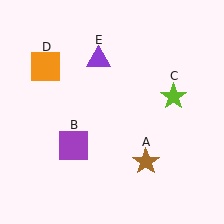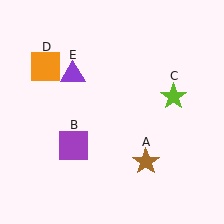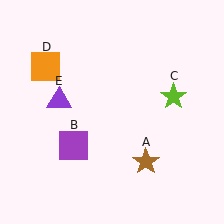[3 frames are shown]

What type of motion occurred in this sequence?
The purple triangle (object E) rotated counterclockwise around the center of the scene.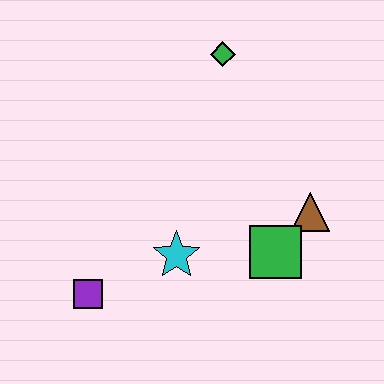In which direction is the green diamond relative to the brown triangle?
The green diamond is above the brown triangle.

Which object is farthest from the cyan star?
The green diamond is farthest from the cyan star.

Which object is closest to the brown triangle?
The green square is closest to the brown triangle.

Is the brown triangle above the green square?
Yes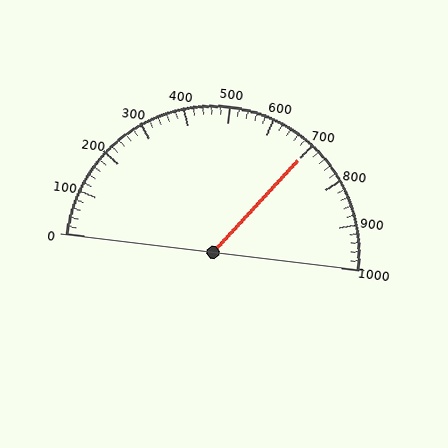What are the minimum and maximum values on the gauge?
The gauge ranges from 0 to 1000.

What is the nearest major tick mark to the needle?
The nearest major tick mark is 700.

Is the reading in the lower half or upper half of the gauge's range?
The reading is in the upper half of the range (0 to 1000).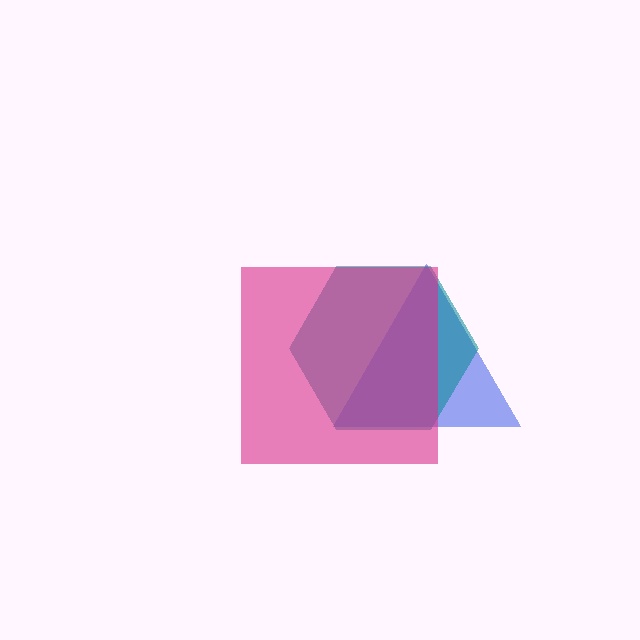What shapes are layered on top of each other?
The layered shapes are: a blue triangle, a teal hexagon, a magenta square.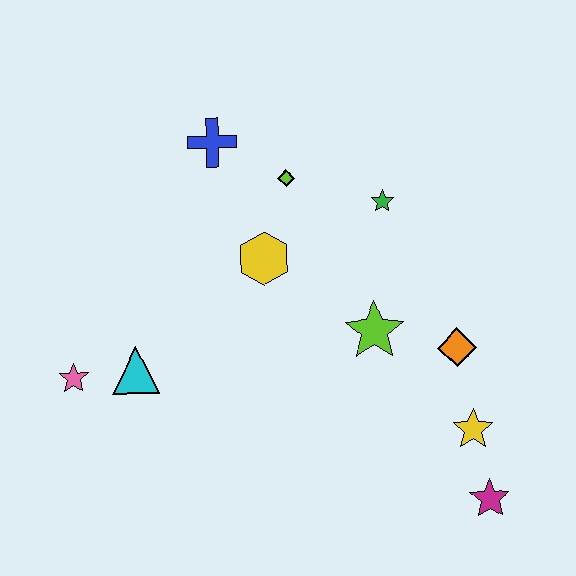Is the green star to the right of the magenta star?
No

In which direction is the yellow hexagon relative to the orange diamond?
The yellow hexagon is to the left of the orange diamond.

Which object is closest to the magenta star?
The yellow star is closest to the magenta star.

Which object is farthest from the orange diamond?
The pink star is farthest from the orange diamond.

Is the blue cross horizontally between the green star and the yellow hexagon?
No